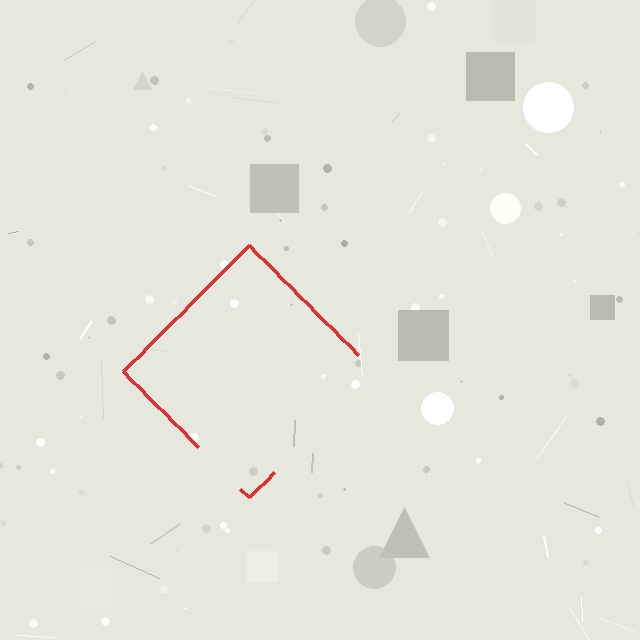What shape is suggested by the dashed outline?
The dashed outline suggests a diamond.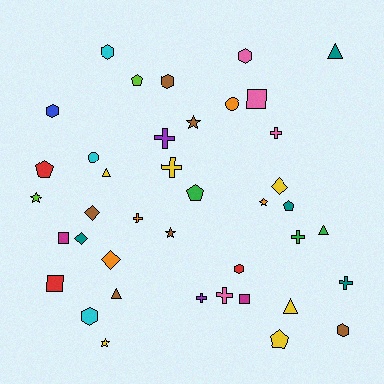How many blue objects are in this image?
There is 1 blue object.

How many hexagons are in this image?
There are 7 hexagons.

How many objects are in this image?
There are 40 objects.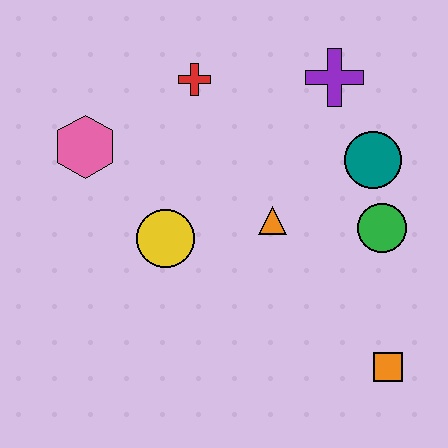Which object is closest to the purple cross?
The teal circle is closest to the purple cross.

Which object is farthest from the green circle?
The pink hexagon is farthest from the green circle.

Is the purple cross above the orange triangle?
Yes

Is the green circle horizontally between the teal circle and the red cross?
No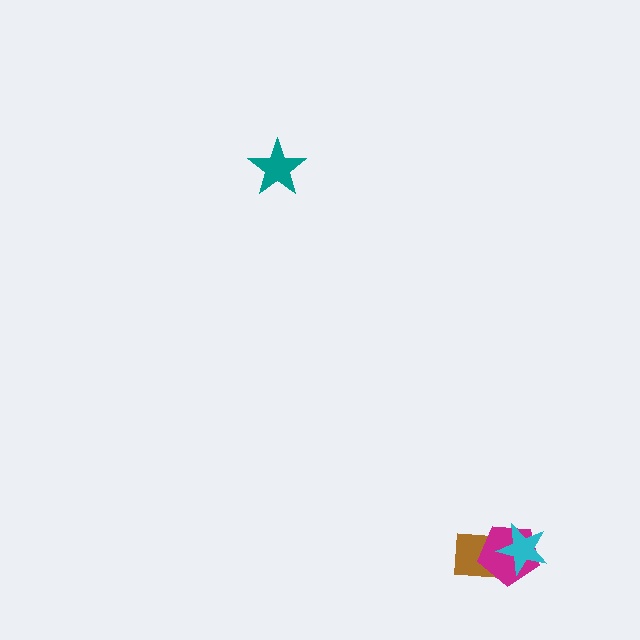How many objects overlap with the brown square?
2 objects overlap with the brown square.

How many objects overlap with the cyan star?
2 objects overlap with the cyan star.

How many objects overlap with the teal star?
0 objects overlap with the teal star.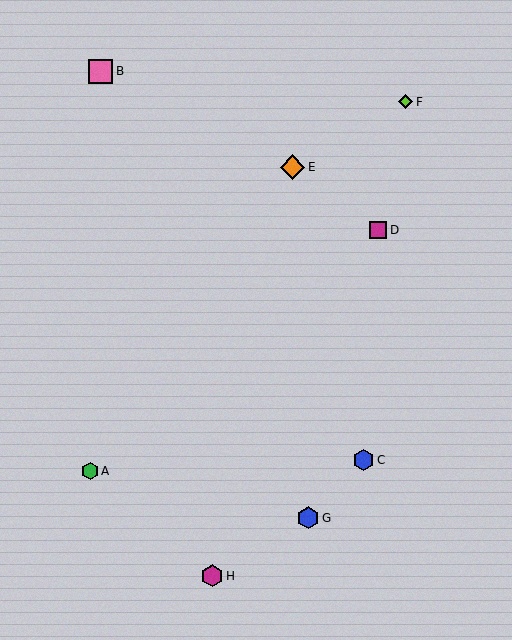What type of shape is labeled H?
Shape H is a magenta hexagon.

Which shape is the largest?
The orange diamond (labeled E) is the largest.